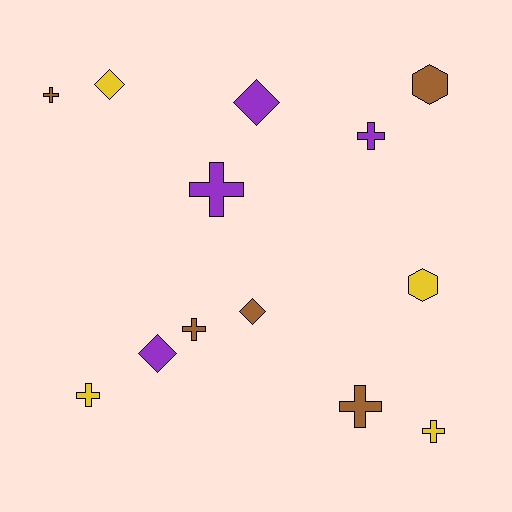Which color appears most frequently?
Brown, with 5 objects.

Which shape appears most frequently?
Cross, with 7 objects.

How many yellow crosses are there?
There are 2 yellow crosses.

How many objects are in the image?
There are 13 objects.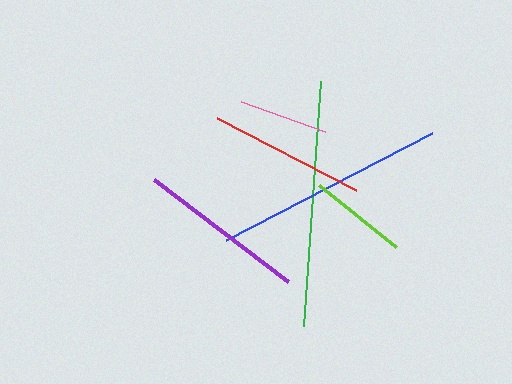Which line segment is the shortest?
The pink line is the shortest at approximately 89 pixels.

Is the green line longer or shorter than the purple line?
The green line is longer than the purple line.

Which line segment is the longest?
The green line is the longest at approximately 246 pixels.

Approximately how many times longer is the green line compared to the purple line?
The green line is approximately 1.5 times the length of the purple line.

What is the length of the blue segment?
The blue segment is approximately 232 pixels long.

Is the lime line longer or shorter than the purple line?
The purple line is longer than the lime line.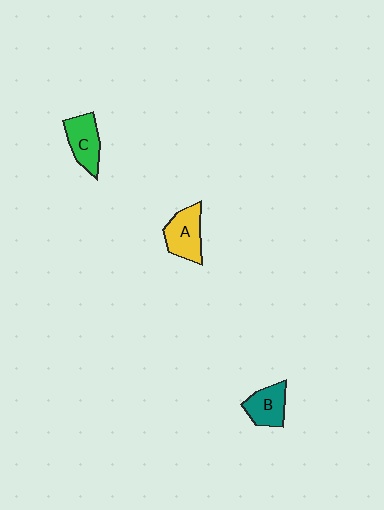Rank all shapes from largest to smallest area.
From largest to smallest: A (yellow), C (green), B (teal).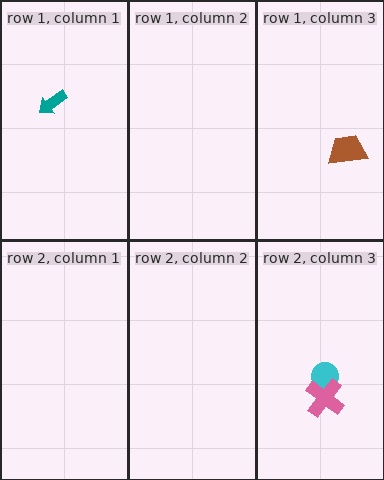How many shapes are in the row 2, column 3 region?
2.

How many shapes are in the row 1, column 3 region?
1.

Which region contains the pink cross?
The row 2, column 3 region.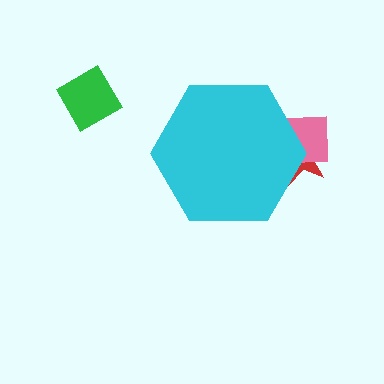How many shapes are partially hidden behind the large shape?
2 shapes are partially hidden.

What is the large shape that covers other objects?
A cyan hexagon.